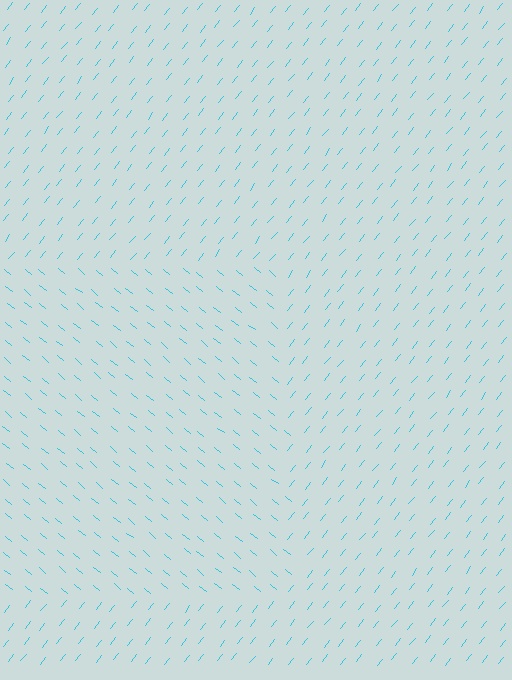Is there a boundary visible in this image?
Yes, there is a texture boundary formed by a change in line orientation.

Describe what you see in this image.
The image is filled with small cyan line segments. A rectangle region in the image has lines oriented differently from the surrounding lines, creating a visible texture boundary.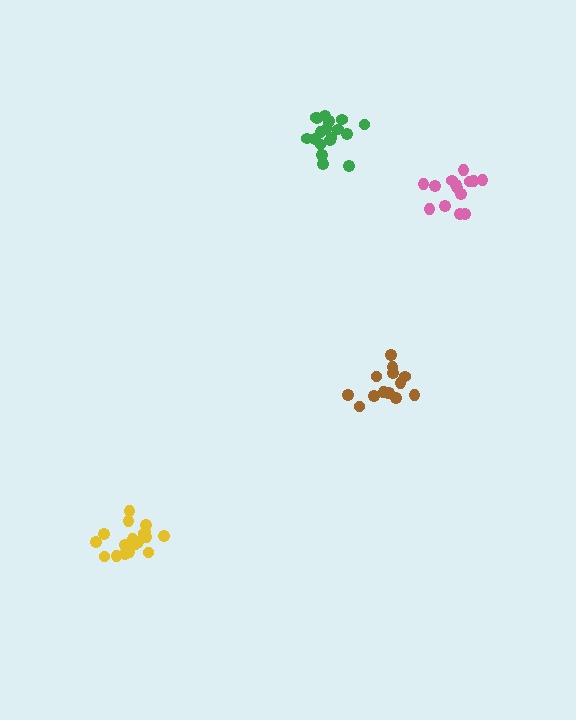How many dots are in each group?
Group 1: 19 dots, Group 2: 14 dots, Group 3: 14 dots, Group 4: 18 dots (65 total).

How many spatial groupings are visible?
There are 4 spatial groupings.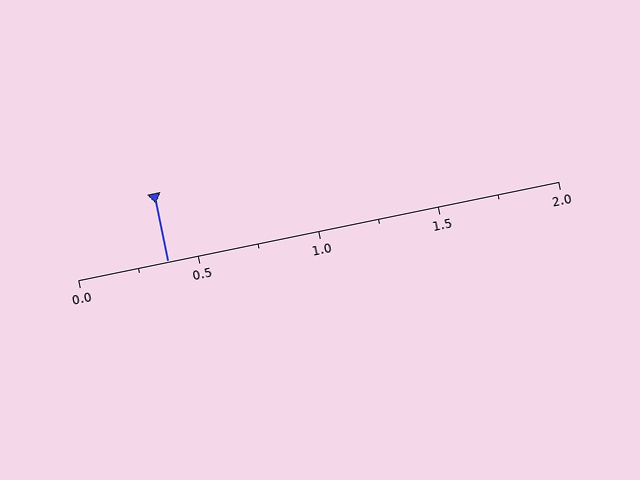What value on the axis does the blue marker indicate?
The marker indicates approximately 0.38.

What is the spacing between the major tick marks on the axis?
The major ticks are spaced 0.5 apart.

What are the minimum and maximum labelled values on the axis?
The axis runs from 0.0 to 2.0.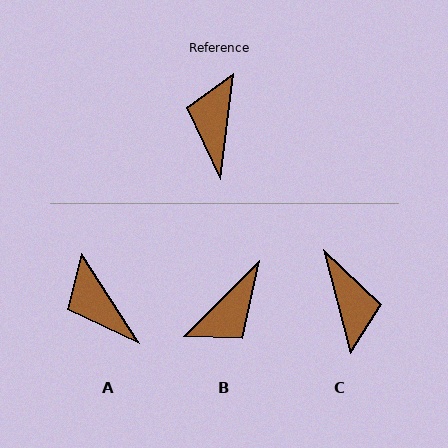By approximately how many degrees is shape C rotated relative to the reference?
Approximately 158 degrees clockwise.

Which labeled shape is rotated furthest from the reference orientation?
C, about 158 degrees away.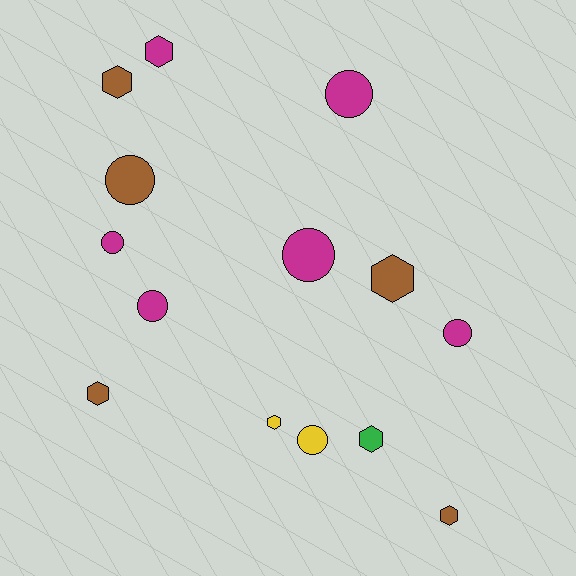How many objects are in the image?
There are 14 objects.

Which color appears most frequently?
Magenta, with 6 objects.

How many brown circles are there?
There is 1 brown circle.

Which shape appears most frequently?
Circle, with 7 objects.